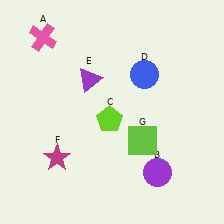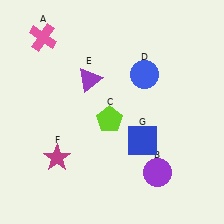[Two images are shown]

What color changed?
The square (G) changed from lime in Image 1 to blue in Image 2.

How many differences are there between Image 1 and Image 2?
There is 1 difference between the two images.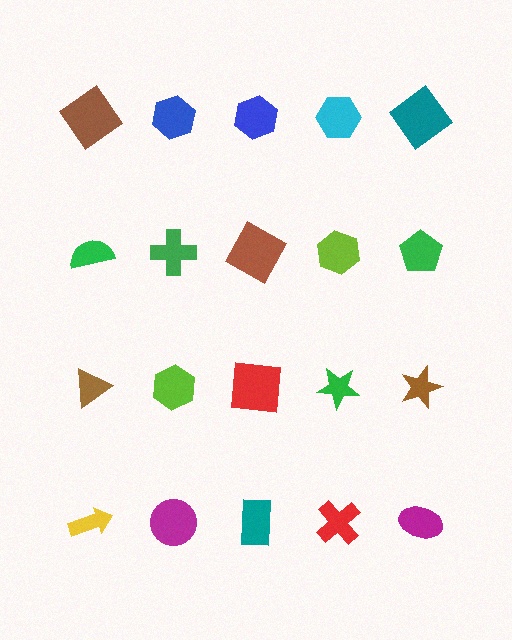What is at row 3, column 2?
A lime hexagon.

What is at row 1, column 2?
A blue hexagon.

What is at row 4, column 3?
A teal rectangle.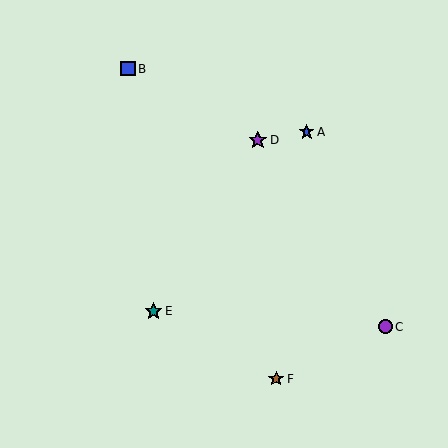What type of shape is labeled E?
Shape E is a teal star.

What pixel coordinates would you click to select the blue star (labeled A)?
Click at (307, 132) to select the blue star A.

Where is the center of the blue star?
The center of the blue star is at (307, 132).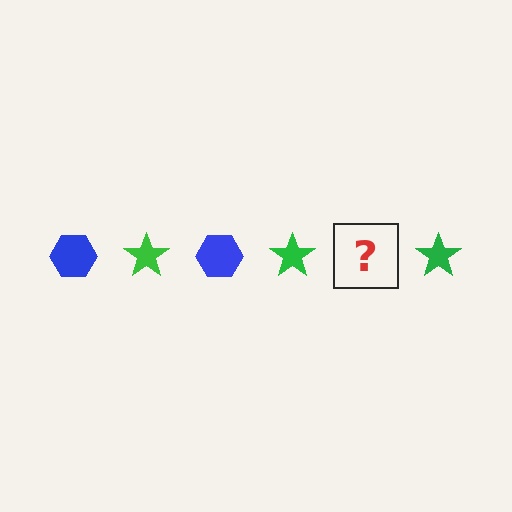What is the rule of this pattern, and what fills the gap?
The rule is that the pattern alternates between blue hexagon and green star. The gap should be filled with a blue hexagon.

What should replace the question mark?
The question mark should be replaced with a blue hexagon.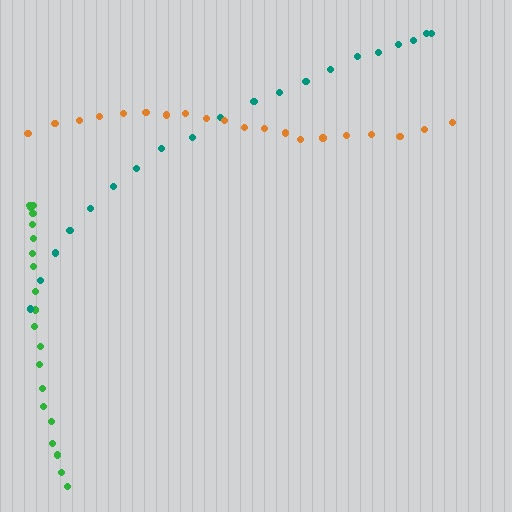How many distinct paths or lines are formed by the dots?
There are 3 distinct paths.